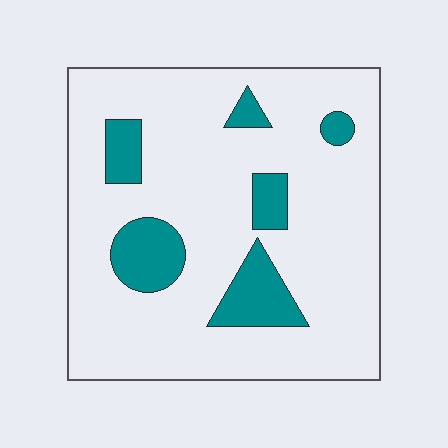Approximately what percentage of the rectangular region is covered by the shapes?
Approximately 15%.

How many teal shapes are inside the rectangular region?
6.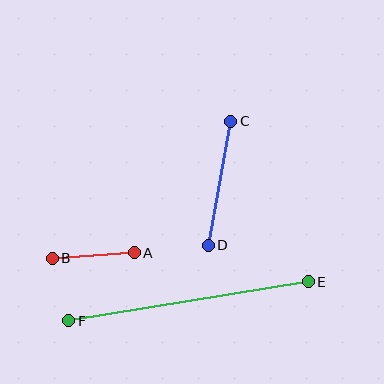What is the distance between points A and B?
The distance is approximately 82 pixels.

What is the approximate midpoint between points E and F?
The midpoint is at approximately (189, 301) pixels.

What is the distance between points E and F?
The distance is approximately 243 pixels.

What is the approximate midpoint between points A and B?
The midpoint is at approximately (93, 256) pixels.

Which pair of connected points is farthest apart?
Points E and F are farthest apart.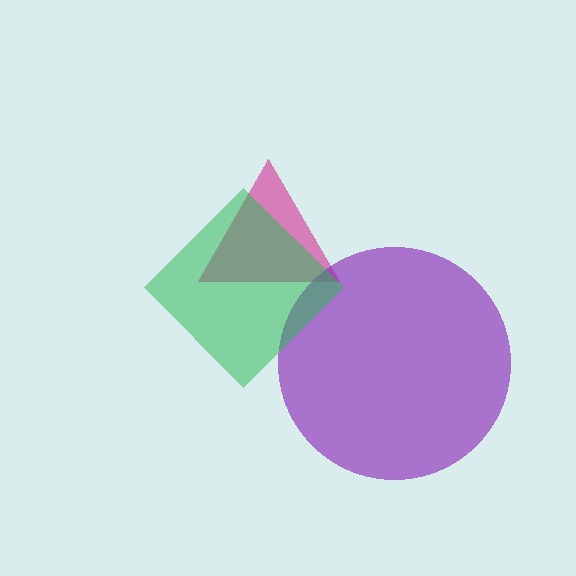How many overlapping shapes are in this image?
There are 3 overlapping shapes in the image.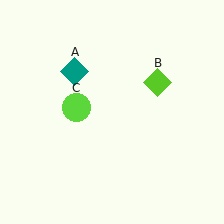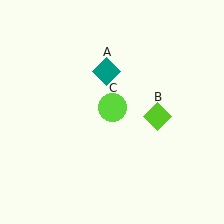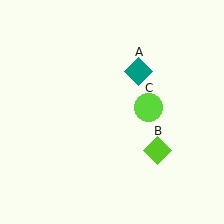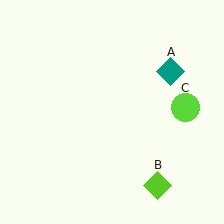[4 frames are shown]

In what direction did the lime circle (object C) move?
The lime circle (object C) moved right.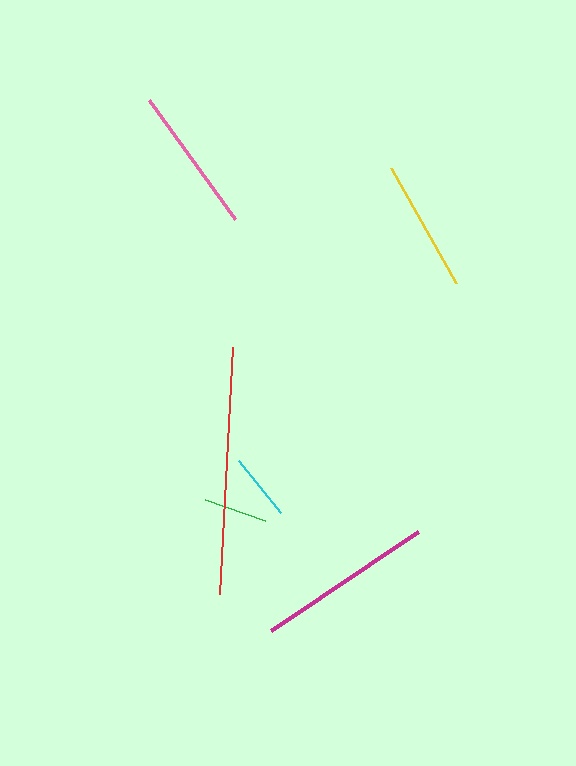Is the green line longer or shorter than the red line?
The red line is longer than the green line.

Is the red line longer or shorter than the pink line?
The red line is longer than the pink line.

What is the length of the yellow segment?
The yellow segment is approximately 132 pixels long.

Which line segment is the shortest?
The green line is the shortest at approximately 64 pixels.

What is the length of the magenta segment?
The magenta segment is approximately 176 pixels long.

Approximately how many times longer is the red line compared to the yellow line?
The red line is approximately 1.9 times the length of the yellow line.